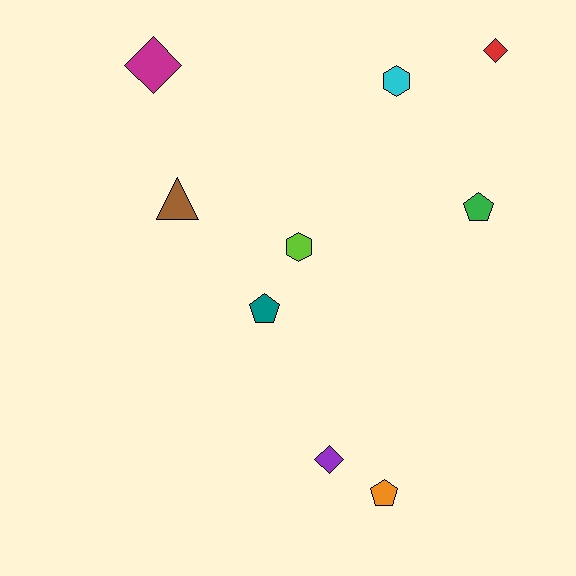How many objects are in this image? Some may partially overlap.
There are 9 objects.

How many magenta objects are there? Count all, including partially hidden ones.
There is 1 magenta object.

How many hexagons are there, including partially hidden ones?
There are 2 hexagons.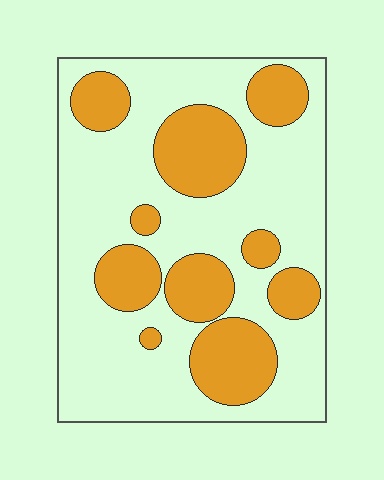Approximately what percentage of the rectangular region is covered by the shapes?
Approximately 30%.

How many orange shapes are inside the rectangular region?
10.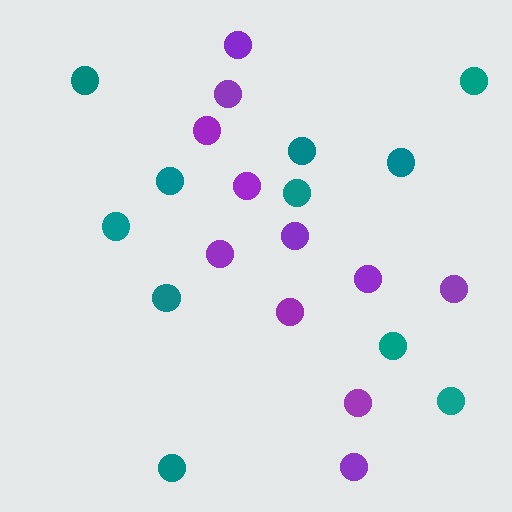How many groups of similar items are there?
There are 2 groups: one group of purple circles (11) and one group of teal circles (11).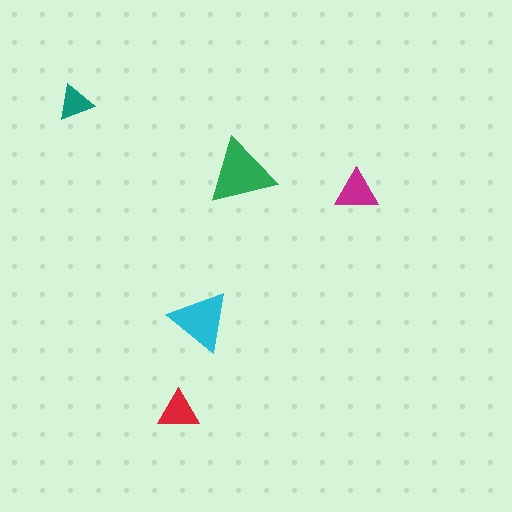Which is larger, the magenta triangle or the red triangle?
The magenta one.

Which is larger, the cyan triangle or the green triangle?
The green one.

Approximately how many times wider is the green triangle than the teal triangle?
About 2 times wider.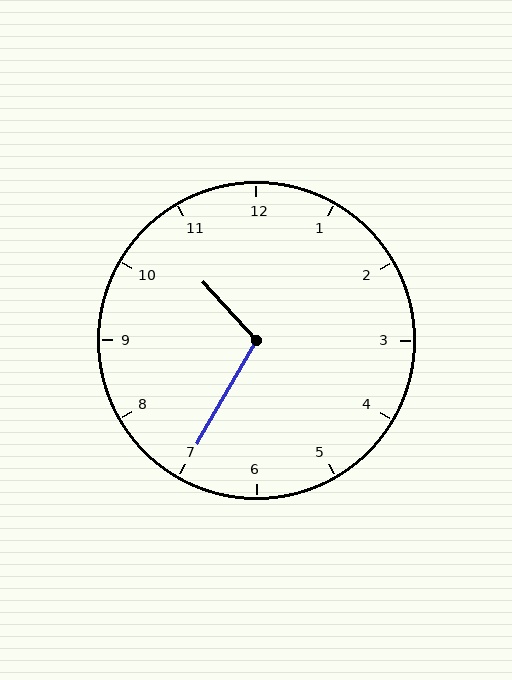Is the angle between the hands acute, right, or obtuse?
It is obtuse.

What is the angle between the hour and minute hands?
Approximately 108 degrees.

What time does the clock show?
10:35.